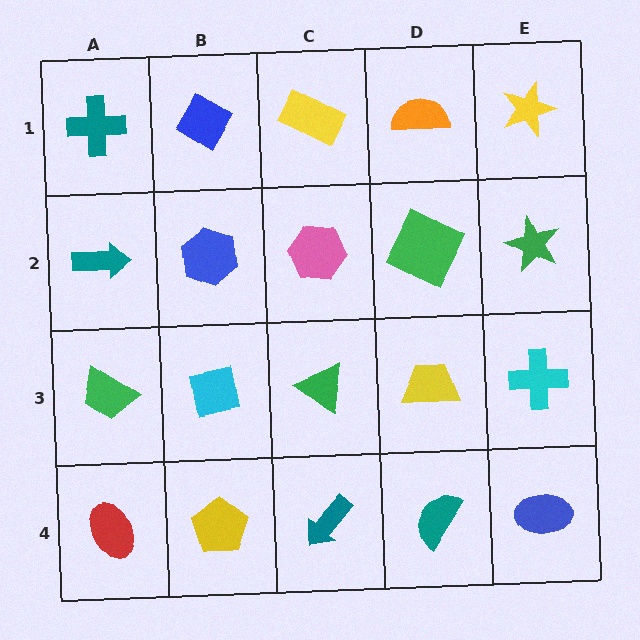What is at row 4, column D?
A teal semicircle.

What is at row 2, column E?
A green star.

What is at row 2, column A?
A teal arrow.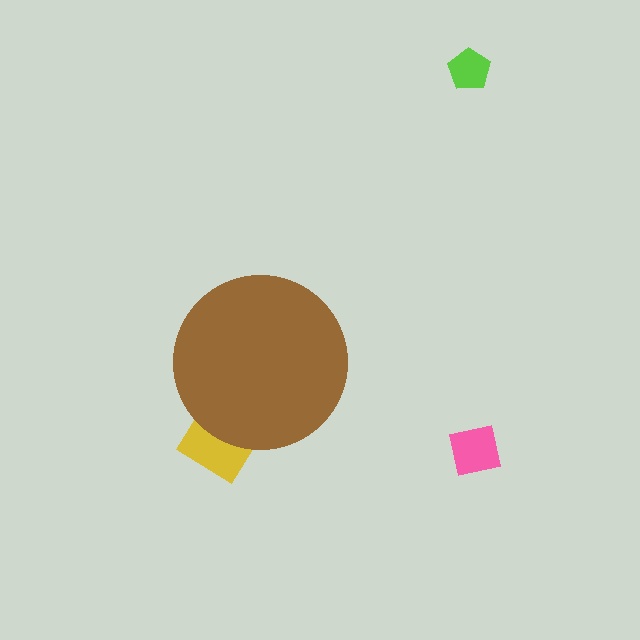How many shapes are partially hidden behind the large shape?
1 shape is partially hidden.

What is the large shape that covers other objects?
A brown circle.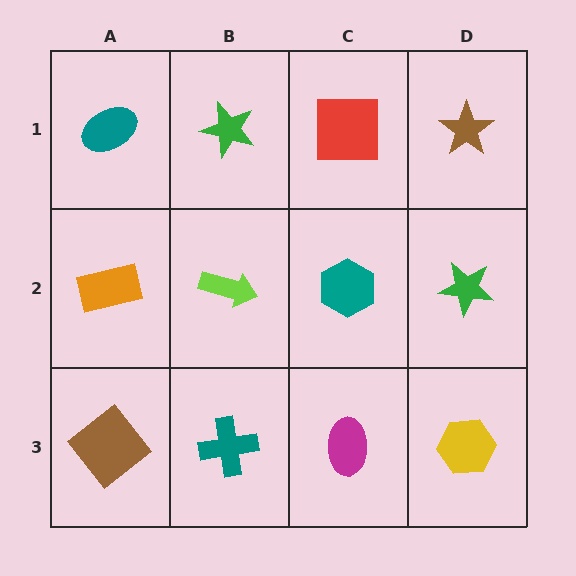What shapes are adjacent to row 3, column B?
A lime arrow (row 2, column B), a brown diamond (row 3, column A), a magenta ellipse (row 3, column C).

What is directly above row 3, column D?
A green star.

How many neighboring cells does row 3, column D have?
2.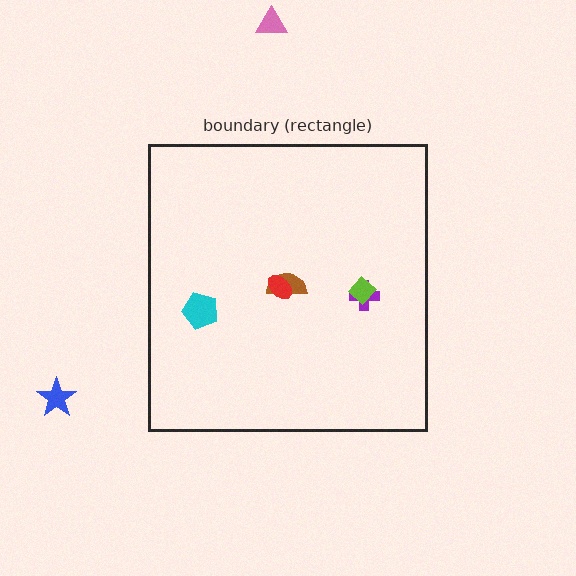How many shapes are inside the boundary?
5 inside, 2 outside.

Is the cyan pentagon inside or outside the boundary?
Inside.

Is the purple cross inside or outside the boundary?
Inside.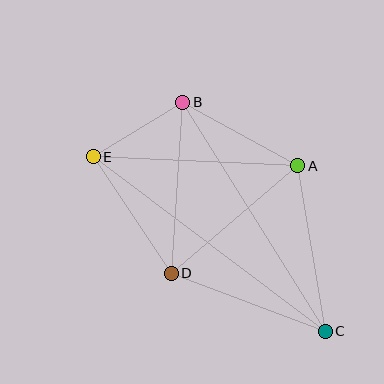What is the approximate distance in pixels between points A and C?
The distance between A and C is approximately 168 pixels.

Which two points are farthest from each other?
Points C and E are farthest from each other.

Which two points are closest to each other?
Points B and E are closest to each other.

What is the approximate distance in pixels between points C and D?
The distance between C and D is approximately 164 pixels.